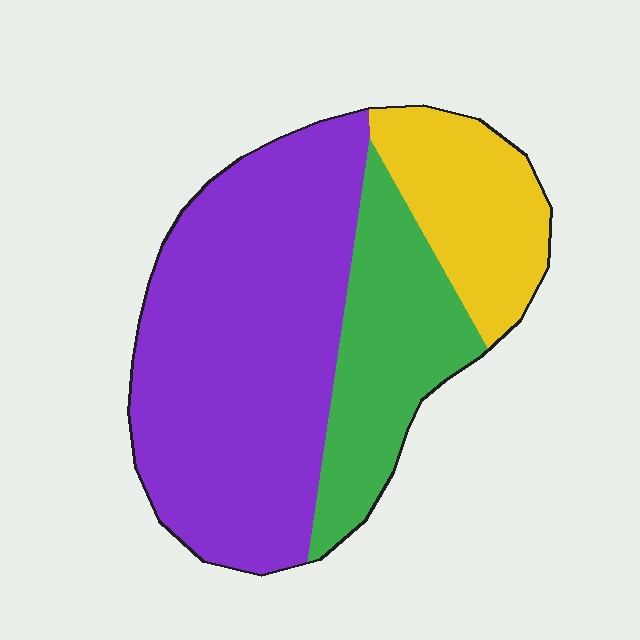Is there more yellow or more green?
Green.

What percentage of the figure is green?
Green takes up less than a quarter of the figure.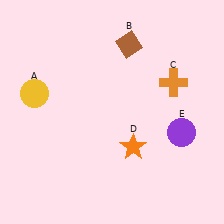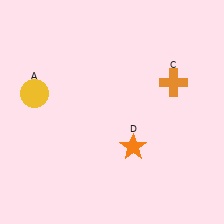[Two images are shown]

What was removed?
The purple circle (E), the brown diamond (B) were removed in Image 2.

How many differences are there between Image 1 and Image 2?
There are 2 differences between the two images.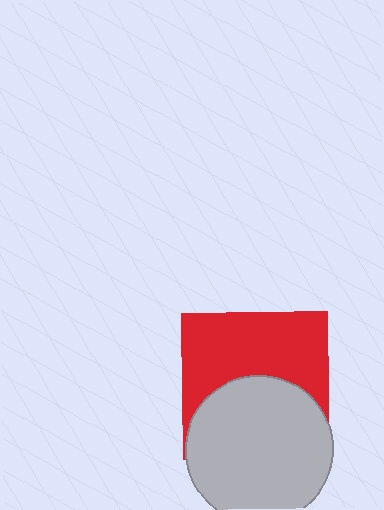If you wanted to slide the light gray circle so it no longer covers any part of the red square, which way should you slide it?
Slide it down — that is the most direct way to separate the two shapes.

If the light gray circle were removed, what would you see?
You would see the complete red square.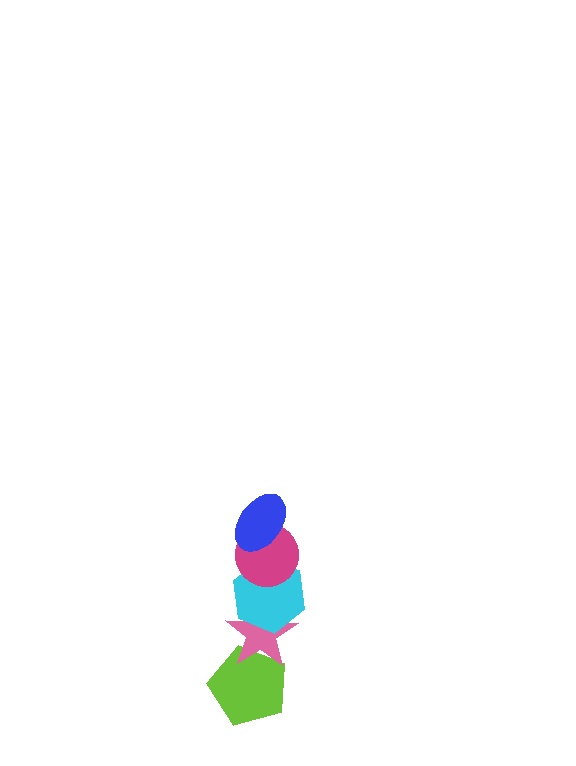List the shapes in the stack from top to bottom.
From top to bottom: the blue ellipse, the magenta circle, the cyan hexagon, the pink star, the lime pentagon.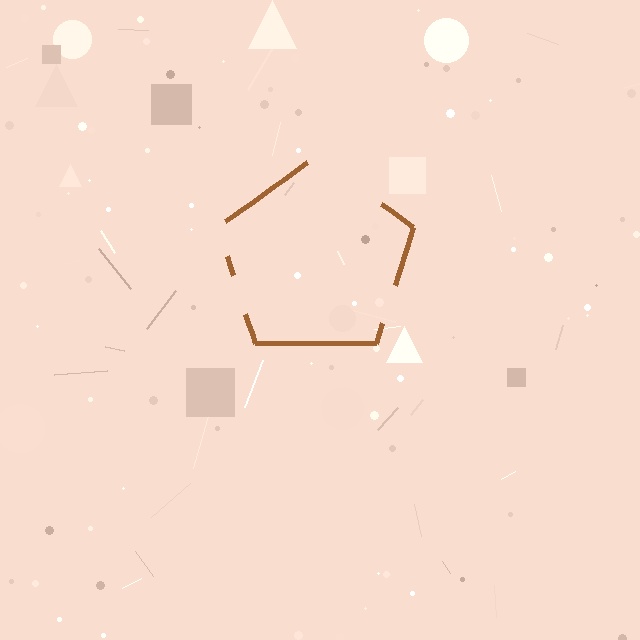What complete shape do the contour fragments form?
The contour fragments form a pentagon.